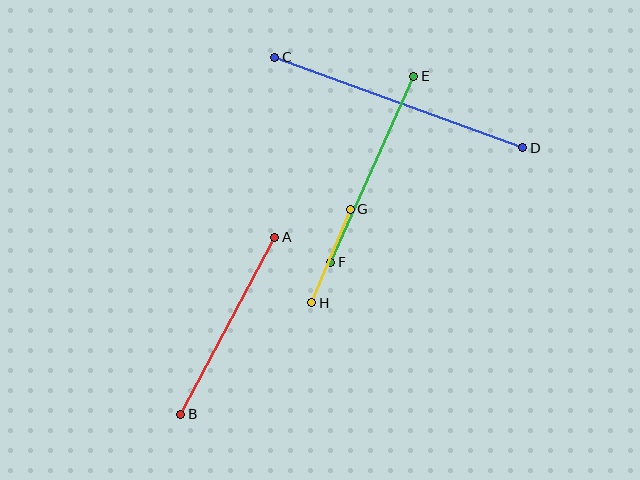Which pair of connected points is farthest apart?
Points C and D are farthest apart.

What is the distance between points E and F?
The distance is approximately 203 pixels.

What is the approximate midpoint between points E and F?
The midpoint is at approximately (372, 169) pixels.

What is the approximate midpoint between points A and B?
The midpoint is at approximately (228, 326) pixels.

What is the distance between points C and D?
The distance is approximately 264 pixels.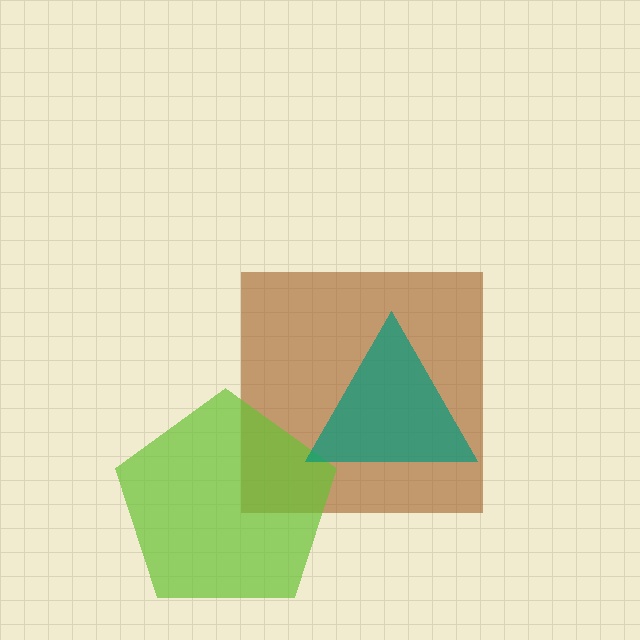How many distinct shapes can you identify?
There are 3 distinct shapes: a brown square, a lime pentagon, a teal triangle.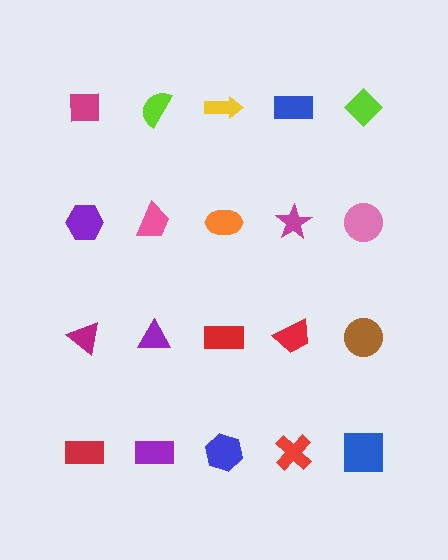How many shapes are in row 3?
5 shapes.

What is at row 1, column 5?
A lime diamond.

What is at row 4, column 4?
A red cross.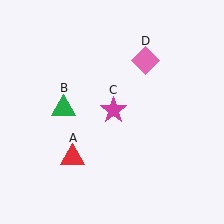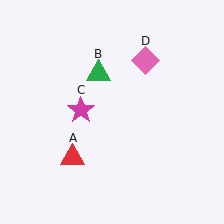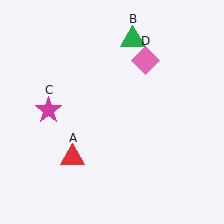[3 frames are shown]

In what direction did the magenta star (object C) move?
The magenta star (object C) moved left.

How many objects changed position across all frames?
2 objects changed position: green triangle (object B), magenta star (object C).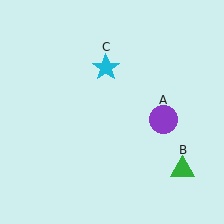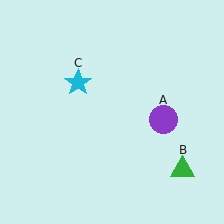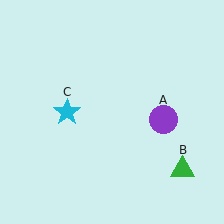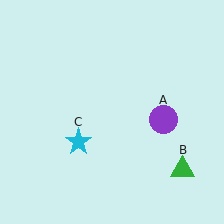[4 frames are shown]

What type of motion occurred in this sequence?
The cyan star (object C) rotated counterclockwise around the center of the scene.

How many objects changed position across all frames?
1 object changed position: cyan star (object C).